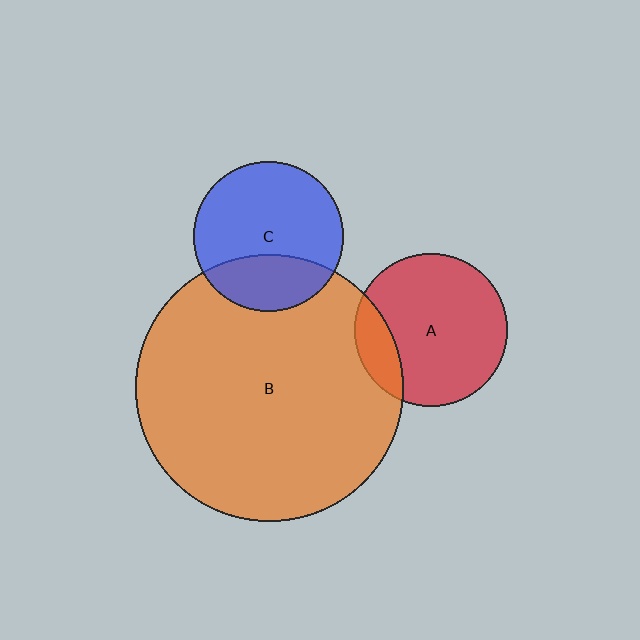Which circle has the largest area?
Circle B (orange).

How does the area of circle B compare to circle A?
Approximately 3.1 times.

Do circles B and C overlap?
Yes.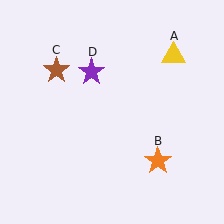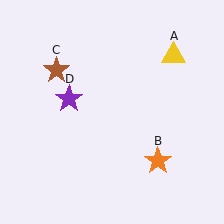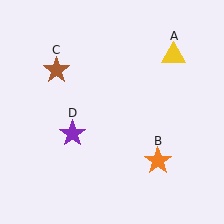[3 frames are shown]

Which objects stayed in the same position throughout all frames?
Yellow triangle (object A) and orange star (object B) and brown star (object C) remained stationary.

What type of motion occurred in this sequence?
The purple star (object D) rotated counterclockwise around the center of the scene.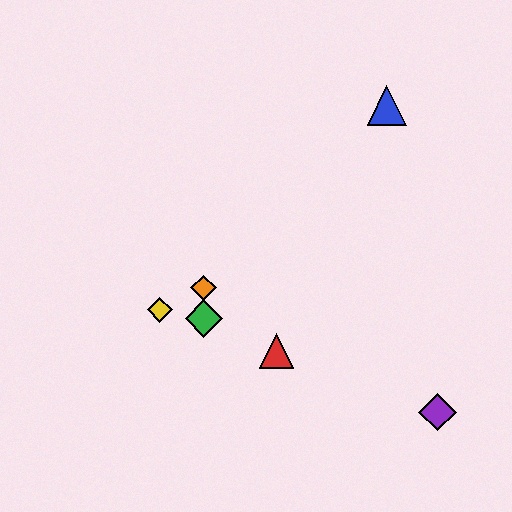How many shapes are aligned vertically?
2 shapes (the green diamond, the orange diamond) are aligned vertically.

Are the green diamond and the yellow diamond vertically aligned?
No, the green diamond is at x≈204 and the yellow diamond is at x≈160.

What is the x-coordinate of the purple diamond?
The purple diamond is at x≈438.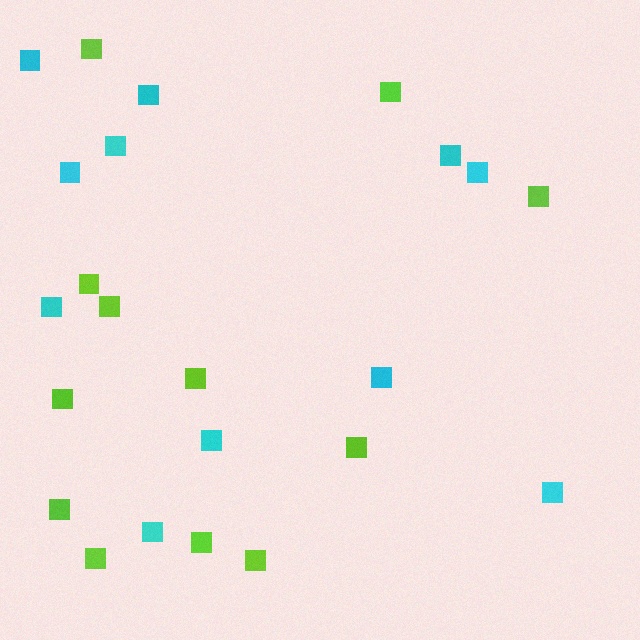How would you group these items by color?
There are 2 groups: one group of lime squares (12) and one group of cyan squares (11).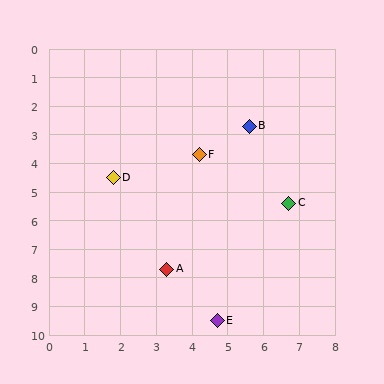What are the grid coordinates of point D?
Point D is at approximately (1.8, 4.5).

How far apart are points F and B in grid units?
Points F and B are about 1.7 grid units apart.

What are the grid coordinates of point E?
Point E is at approximately (4.7, 9.5).